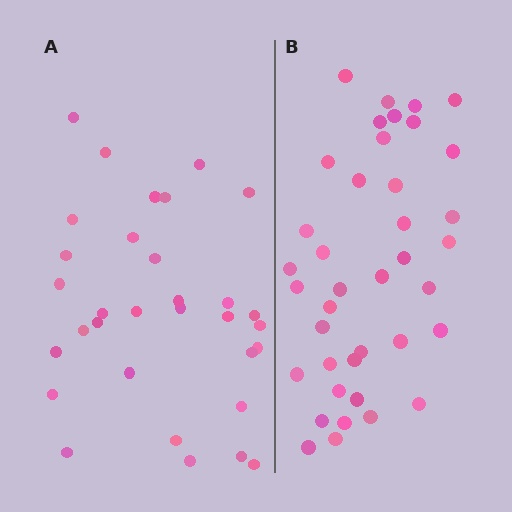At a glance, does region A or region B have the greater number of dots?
Region B (the right region) has more dots.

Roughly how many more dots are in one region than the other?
Region B has roughly 8 or so more dots than region A.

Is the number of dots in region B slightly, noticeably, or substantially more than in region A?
Region B has only slightly more — the two regions are fairly close. The ratio is roughly 1.2 to 1.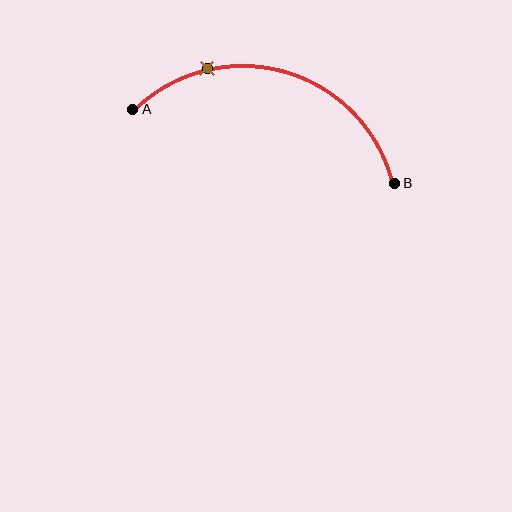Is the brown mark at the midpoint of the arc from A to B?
No. The brown mark lies on the arc but is closer to endpoint A. The arc midpoint would be at the point on the curve equidistant along the arc from both A and B.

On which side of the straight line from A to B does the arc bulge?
The arc bulges above the straight line connecting A and B.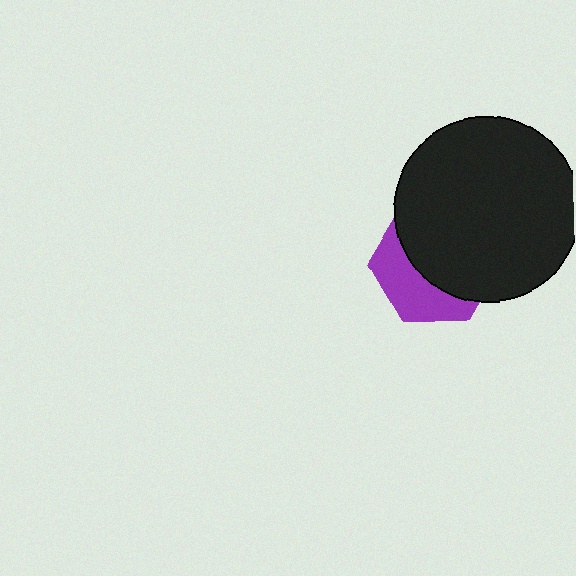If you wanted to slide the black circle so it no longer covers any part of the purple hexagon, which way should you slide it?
Slide it toward the upper-right — that is the most direct way to separate the two shapes.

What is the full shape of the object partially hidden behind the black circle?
The partially hidden object is a purple hexagon.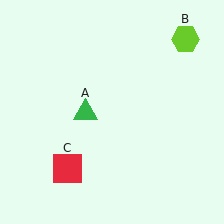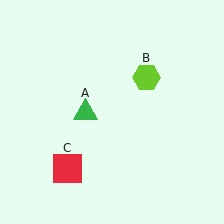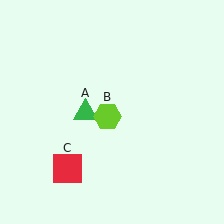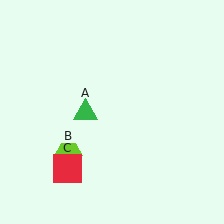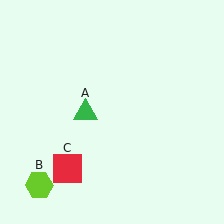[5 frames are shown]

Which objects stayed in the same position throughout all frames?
Green triangle (object A) and red square (object C) remained stationary.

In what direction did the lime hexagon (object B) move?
The lime hexagon (object B) moved down and to the left.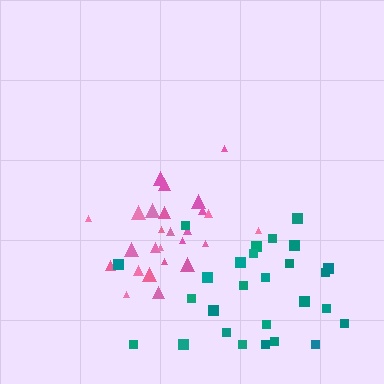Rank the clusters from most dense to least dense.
pink, teal.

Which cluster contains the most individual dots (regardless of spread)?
Teal (27).